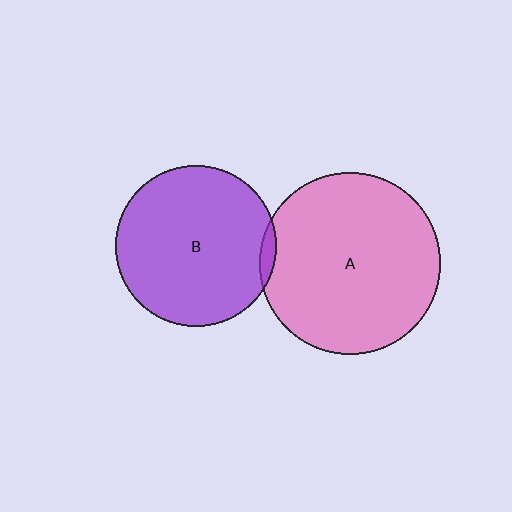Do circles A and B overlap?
Yes.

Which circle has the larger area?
Circle A (pink).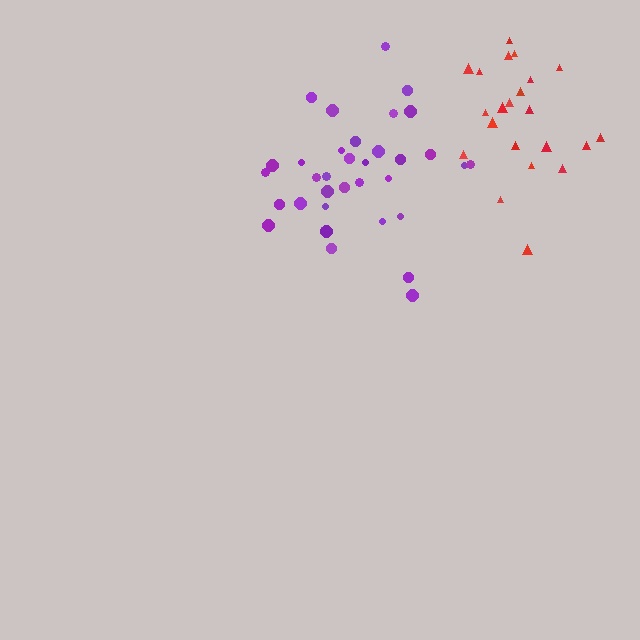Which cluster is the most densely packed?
Purple.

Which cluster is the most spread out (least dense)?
Red.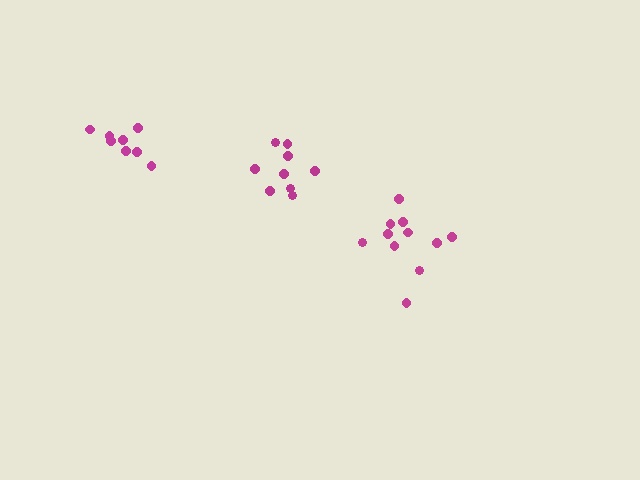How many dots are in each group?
Group 1: 8 dots, Group 2: 9 dots, Group 3: 11 dots (28 total).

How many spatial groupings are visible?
There are 3 spatial groupings.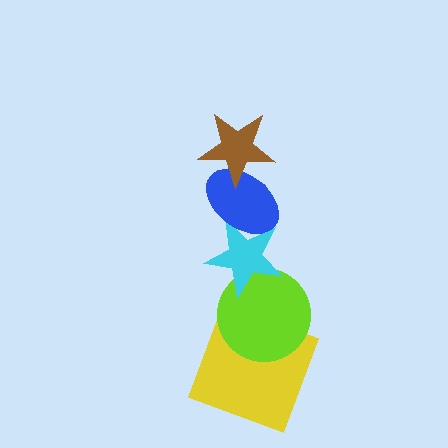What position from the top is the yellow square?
The yellow square is 5th from the top.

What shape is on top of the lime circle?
The cyan star is on top of the lime circle.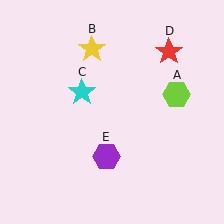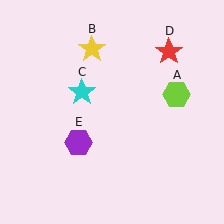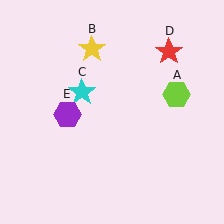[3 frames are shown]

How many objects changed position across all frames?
1 object changed position: purple hexagon (object E).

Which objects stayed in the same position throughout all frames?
Lime hexagon (object A) and yellow star (object B) and cyan star (object C) and red star (object D) remained stationary.